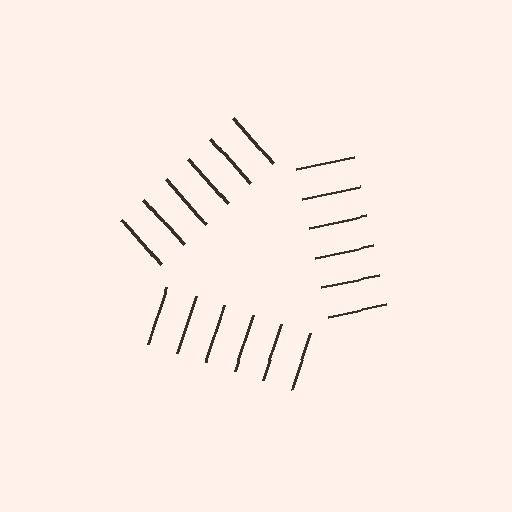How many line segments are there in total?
18 — 6 along each of the 3 edges.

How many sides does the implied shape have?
3 sides — the line-ends trace a triangle.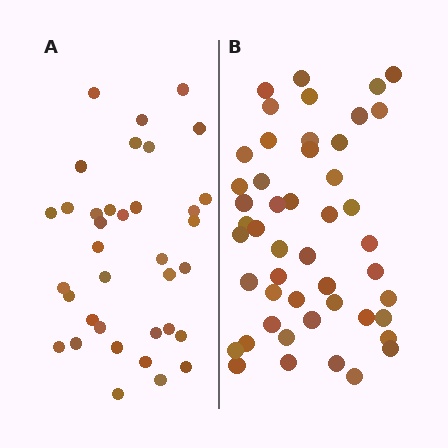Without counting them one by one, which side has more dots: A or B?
Region B (the right region) has more dots.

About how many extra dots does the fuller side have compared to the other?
Region B has roughly 12 or so more dots than region A.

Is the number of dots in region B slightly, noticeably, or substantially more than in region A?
Region B has noticeably more, but not dramatically so. The ratio is roughly 1.3 to 1.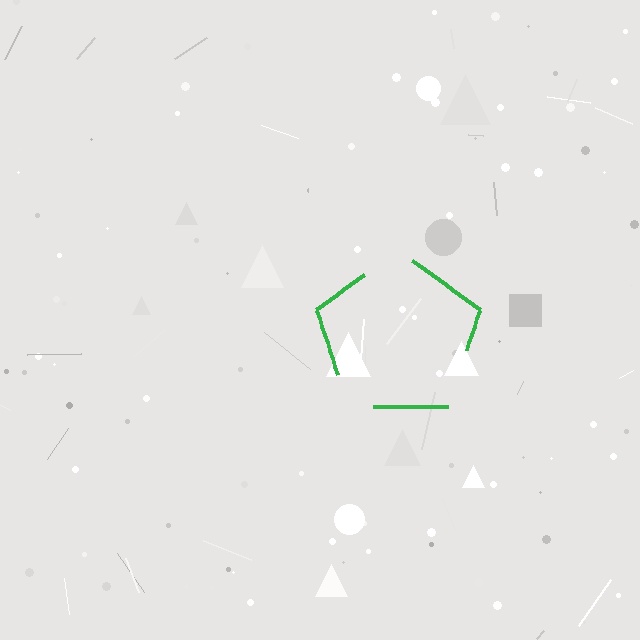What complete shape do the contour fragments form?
The contour fragments form a pentagon.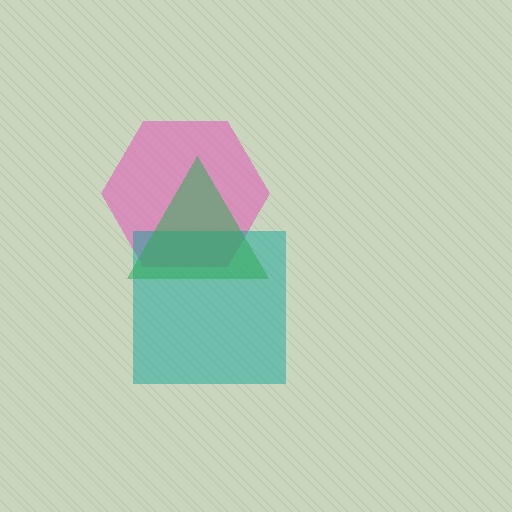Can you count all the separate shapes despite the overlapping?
Yes, there are 3 separate shapes.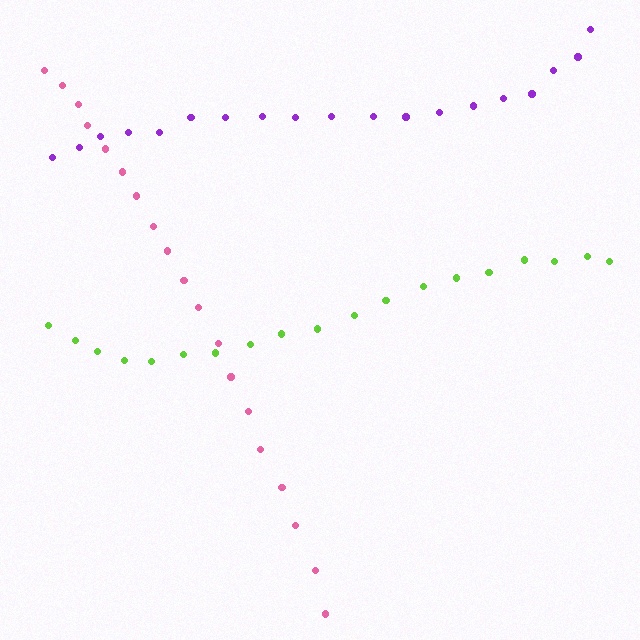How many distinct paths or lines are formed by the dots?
There are 3 distinct paths.